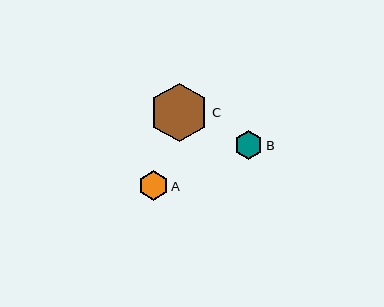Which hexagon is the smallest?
Hexagon B is the smallest with a size of approximately 29 pixels.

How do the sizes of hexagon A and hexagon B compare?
Hexagon A and hexagon B are approximately the same size.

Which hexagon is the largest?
Hexagon C is the largest with a size of approximately 58 pixels.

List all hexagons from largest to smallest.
From largest to smallest: C, A, B.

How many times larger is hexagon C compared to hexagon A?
Hexagon C is approximately 2.0 times the size of hexagon A.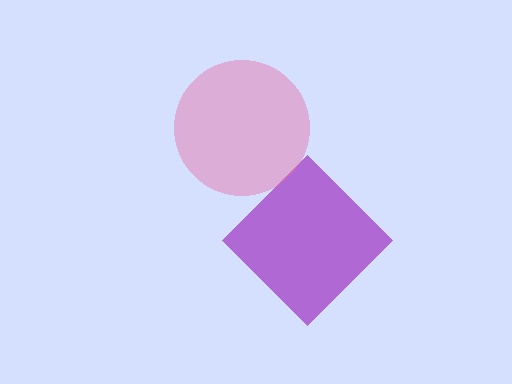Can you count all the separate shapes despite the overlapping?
Yes, there are 2 separate shapes.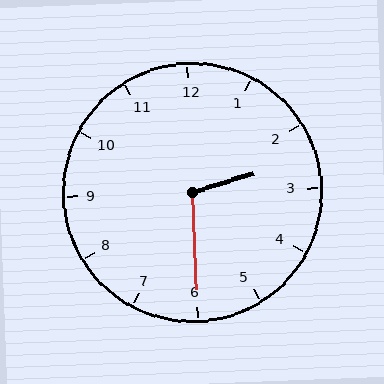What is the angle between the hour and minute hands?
Approximately 105 degrees.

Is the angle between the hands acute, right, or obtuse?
It is obtuse.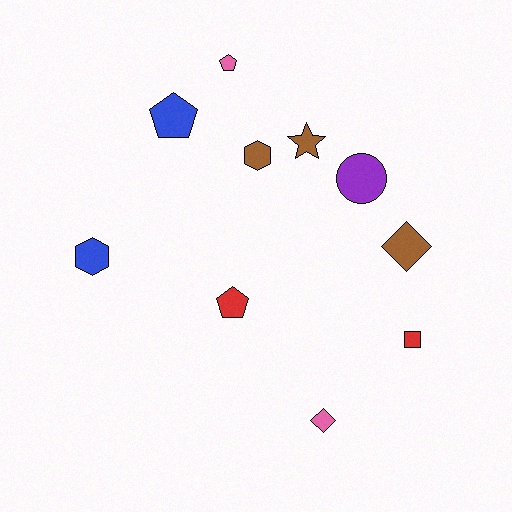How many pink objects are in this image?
There are 2 pink objects.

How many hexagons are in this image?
There are 2 hexagons.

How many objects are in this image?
There are 10 objects.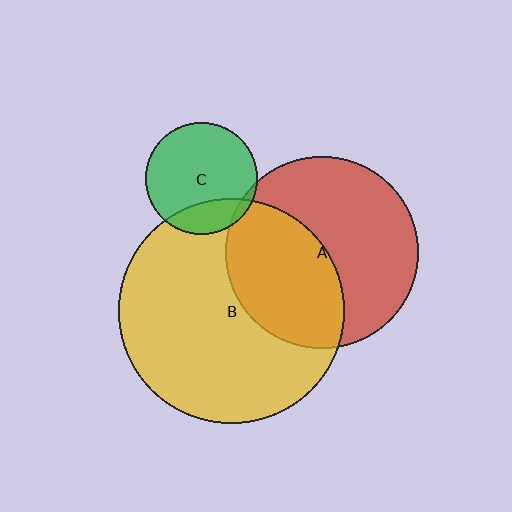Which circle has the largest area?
Circle B (yellow).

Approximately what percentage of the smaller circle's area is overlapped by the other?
Approximately 45%.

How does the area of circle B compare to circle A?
Approximately 1.4 times.